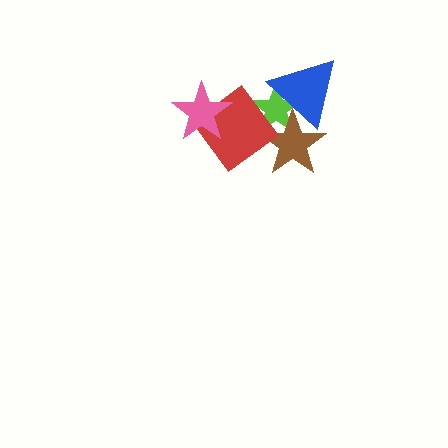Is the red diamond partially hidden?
Yes, it is partially covered by another shape.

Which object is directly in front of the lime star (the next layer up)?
The brown star is directly in front of the lime star.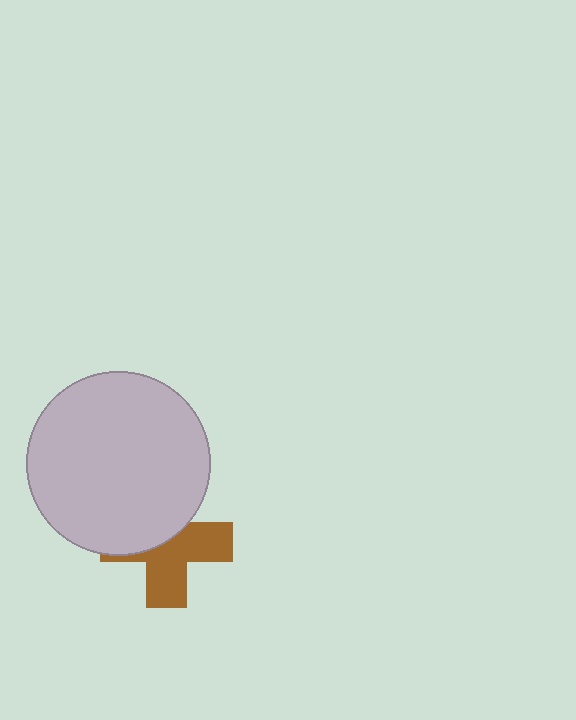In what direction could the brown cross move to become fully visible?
The brown cross could move down. That would shift it out from behind the light gray circle entirely.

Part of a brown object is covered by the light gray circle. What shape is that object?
It is a cross.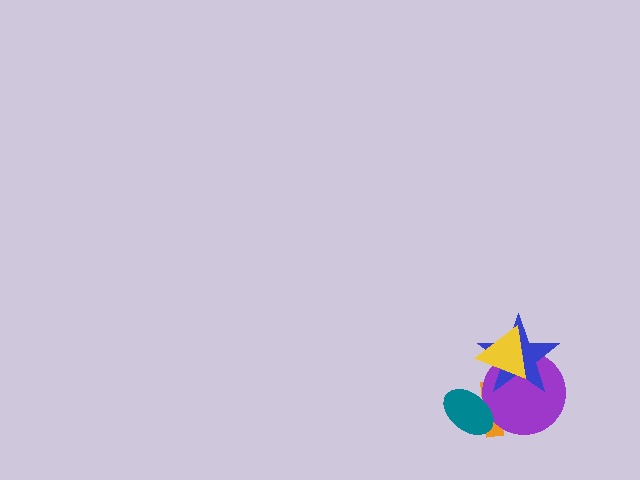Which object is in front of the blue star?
The yellow triangle is in front of the blue star.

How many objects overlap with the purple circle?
4 objects overlap with the purple circle.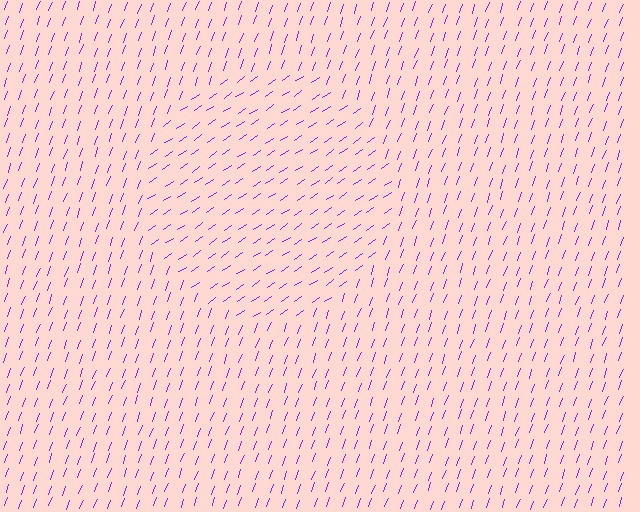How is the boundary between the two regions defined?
The boundary is defined purely by a change in line orientation (approximately 36 degrees difference). All lines are the same color and thickness.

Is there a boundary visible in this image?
Yes, there is a texture boundary formed by a change in line orientation.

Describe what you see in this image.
The image is filled with small purple line segments. A circle region in the image has lines oriented differently from the surrounding lines, creating a visible texture boundary.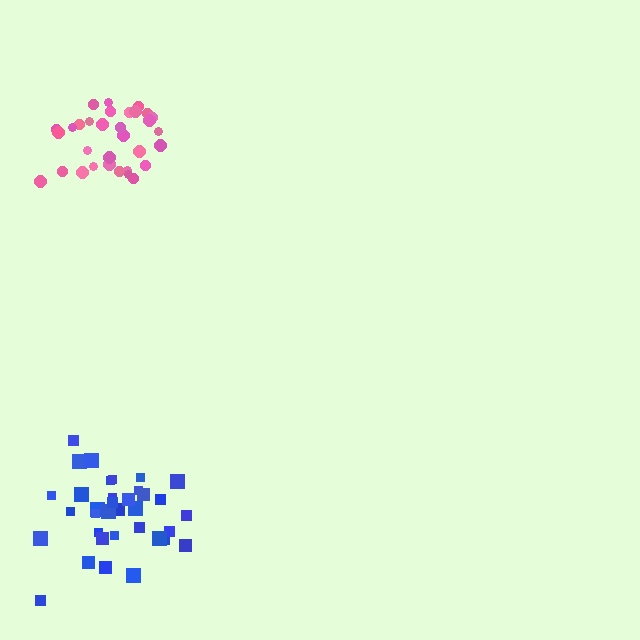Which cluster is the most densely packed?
Pink.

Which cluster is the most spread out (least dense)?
Blue.